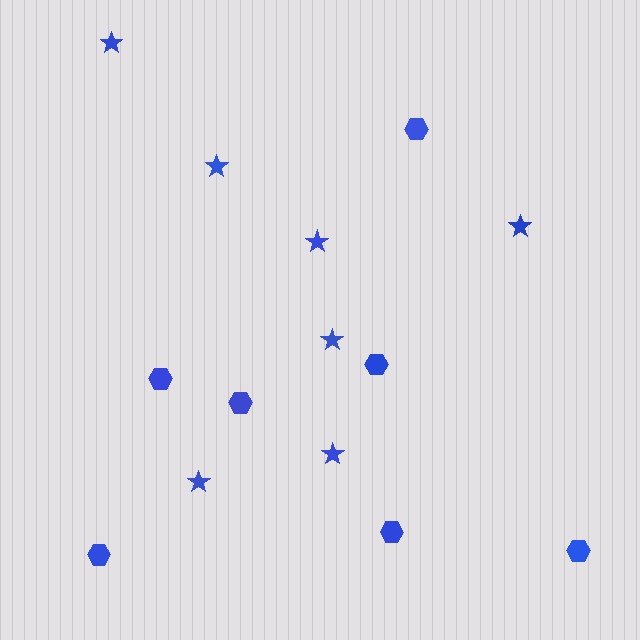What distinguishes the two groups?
There are 2 groups: one group of hexagons (7) and one group of stars (7).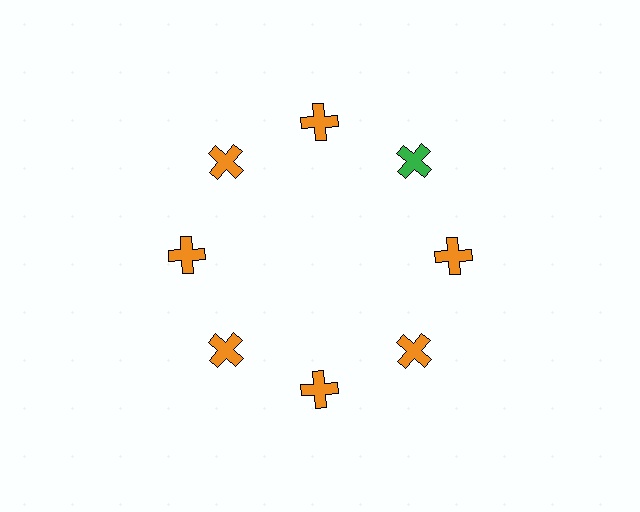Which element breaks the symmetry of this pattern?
The green cross at roughly the 2 o'clock position breaks the symmetry. All other shapes are orange crosses.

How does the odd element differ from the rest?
It has a different color: green instead of orange.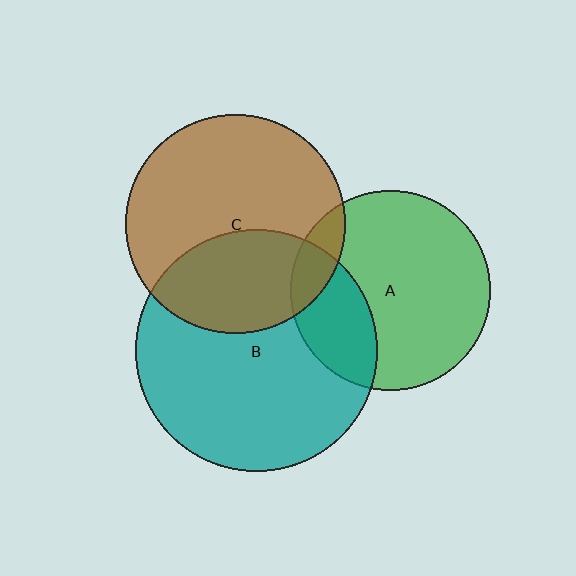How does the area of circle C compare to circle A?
Approximately 1.2 times.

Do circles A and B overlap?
Yes.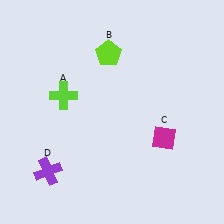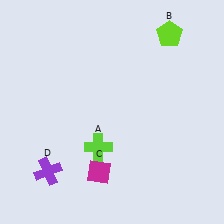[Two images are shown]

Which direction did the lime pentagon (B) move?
The lime pentagon (B) moved right.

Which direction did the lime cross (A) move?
The lime cross (A) moved down.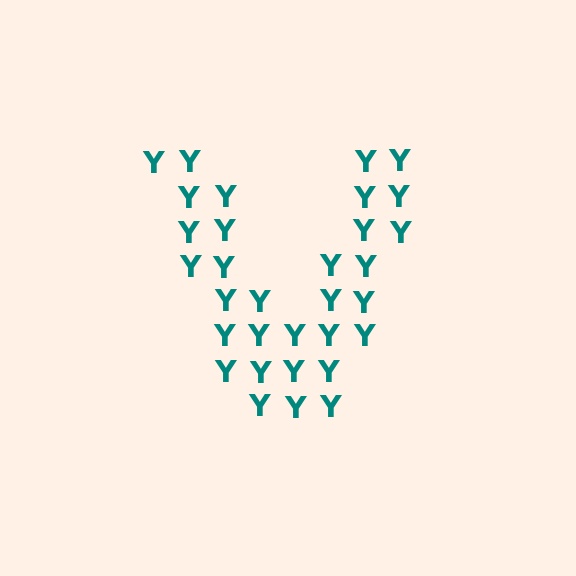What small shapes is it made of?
It is made of small letter Y's.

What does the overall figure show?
The overall figure shows the letter V.